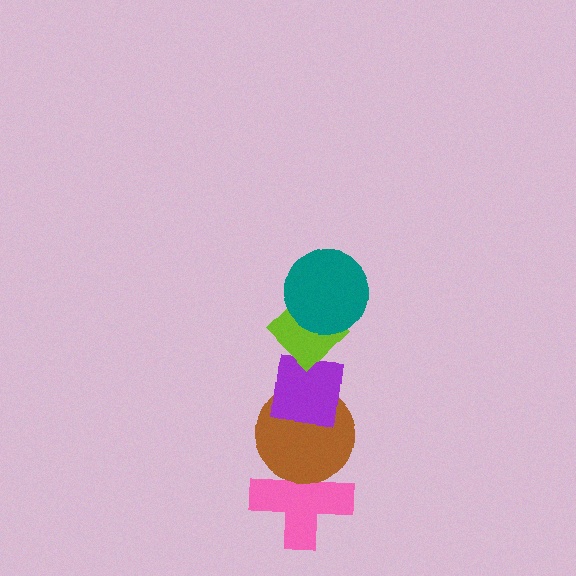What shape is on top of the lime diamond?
The teal circle is on top of the lime diamond.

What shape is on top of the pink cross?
The brown circle is on top of the pink cross.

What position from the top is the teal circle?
The teal circle is 1st from the top.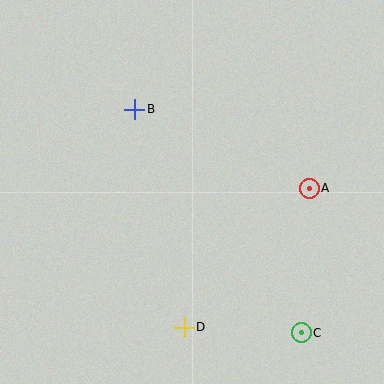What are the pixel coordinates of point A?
Point A is at (309, 188).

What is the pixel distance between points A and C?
The distance between A and C is 144 pixels.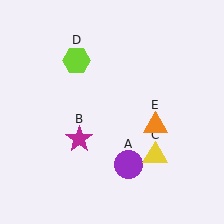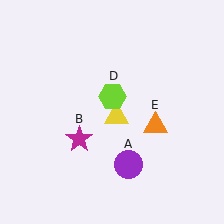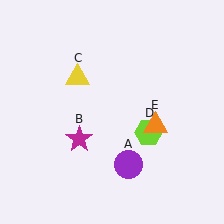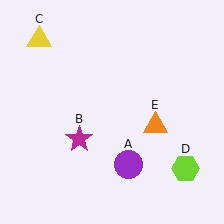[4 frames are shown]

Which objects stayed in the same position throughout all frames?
Purple circle (object A) and magenta star (object B) and orange triangle (object E) remained stationary.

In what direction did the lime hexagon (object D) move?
The lime hexagon (object D) moved down and to the right.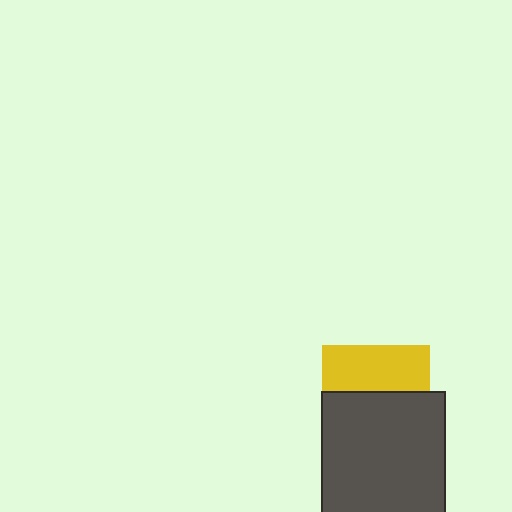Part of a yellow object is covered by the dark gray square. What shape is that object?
It is a square.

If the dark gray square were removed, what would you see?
You would see the complete yellow square.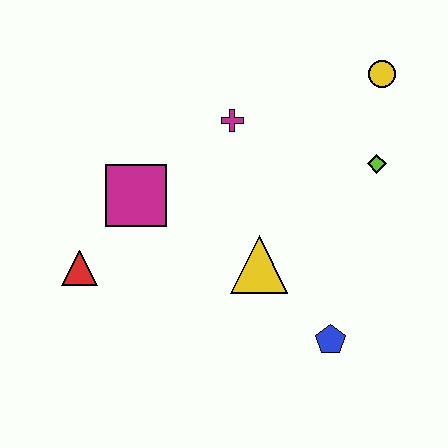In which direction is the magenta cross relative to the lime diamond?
The magenta cross is to the left of the lime diamond.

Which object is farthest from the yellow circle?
The red triangle is farthest from the yellow circle.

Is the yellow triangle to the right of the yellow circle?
No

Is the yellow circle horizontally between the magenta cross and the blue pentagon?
No